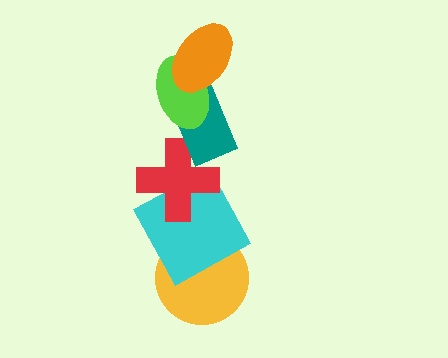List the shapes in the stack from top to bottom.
From top to bottom: the orange ellipse, the lime ellipse, the teal rectangle, the red cross, the cyan square, the yellow circle.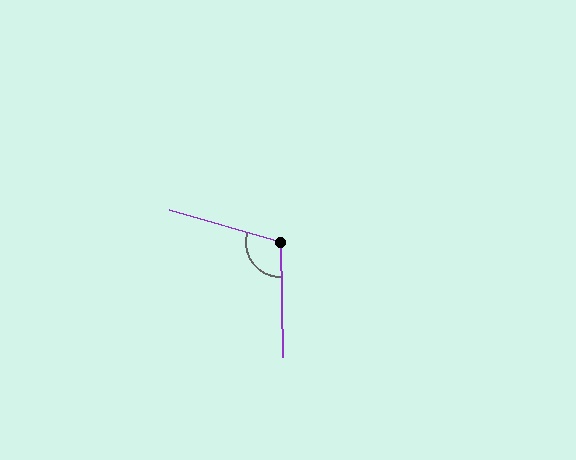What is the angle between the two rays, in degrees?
Approximately 107 degrees.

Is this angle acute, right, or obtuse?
It is obtuse.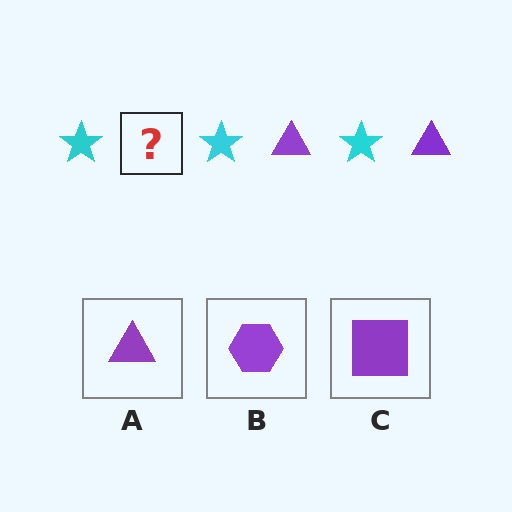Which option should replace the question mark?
Option A.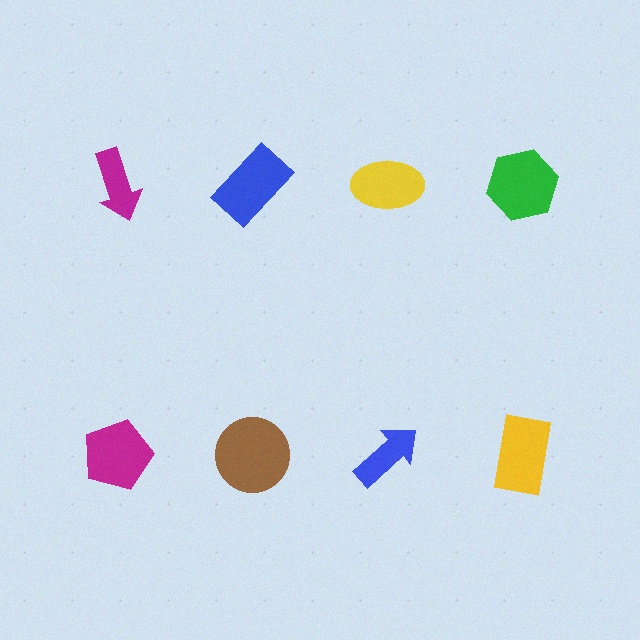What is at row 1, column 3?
A yellow ellipse.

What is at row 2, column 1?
A magenta pentagon.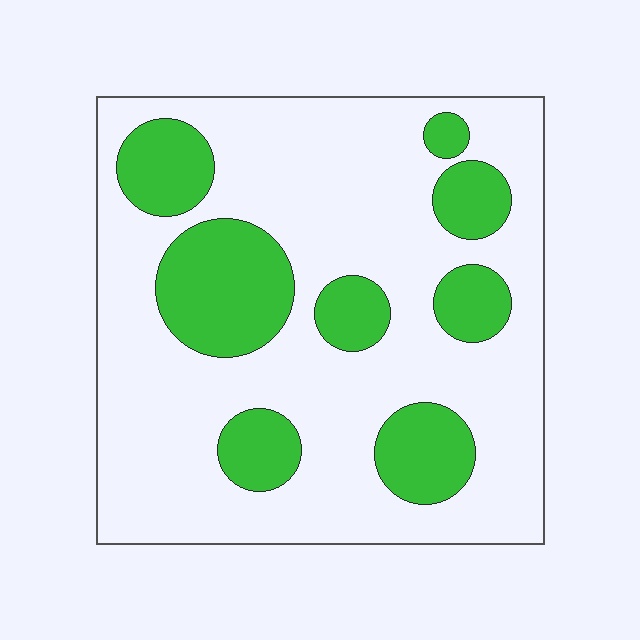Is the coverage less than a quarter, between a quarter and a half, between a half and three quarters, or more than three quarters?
Between a quarter and a half.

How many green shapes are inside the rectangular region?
8.